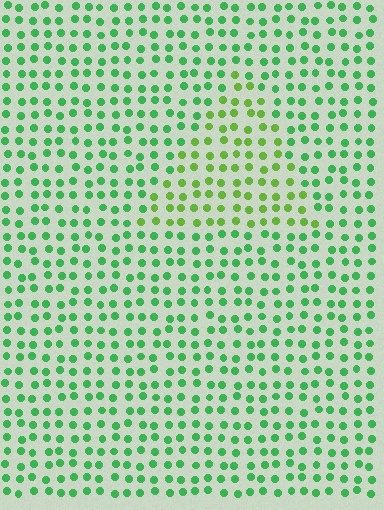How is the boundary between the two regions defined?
The boundary is defined purely by a slight shift in hue (about 33 degrees). Spacing, size, and orientation are identical on both sides.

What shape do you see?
I see a triangle.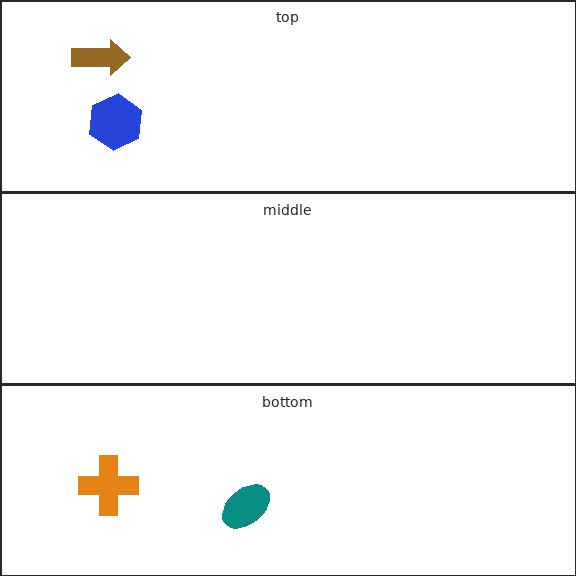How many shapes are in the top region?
2.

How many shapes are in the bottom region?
2.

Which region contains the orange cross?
The bottom region.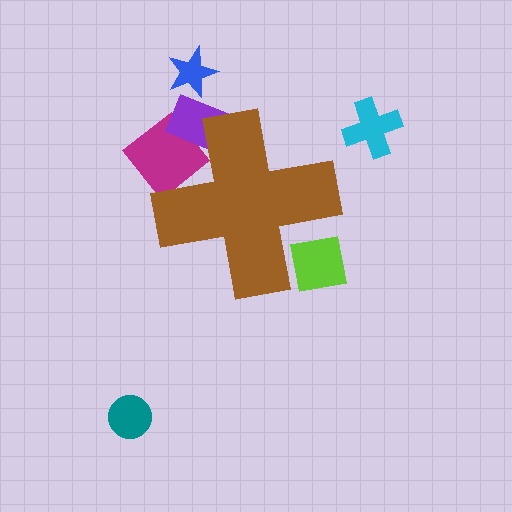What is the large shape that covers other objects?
A brown cross.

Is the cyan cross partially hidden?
No, the cyan cross is fully visible.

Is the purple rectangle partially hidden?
Yes, the purple rectangle is partially hidden behind the brown cross.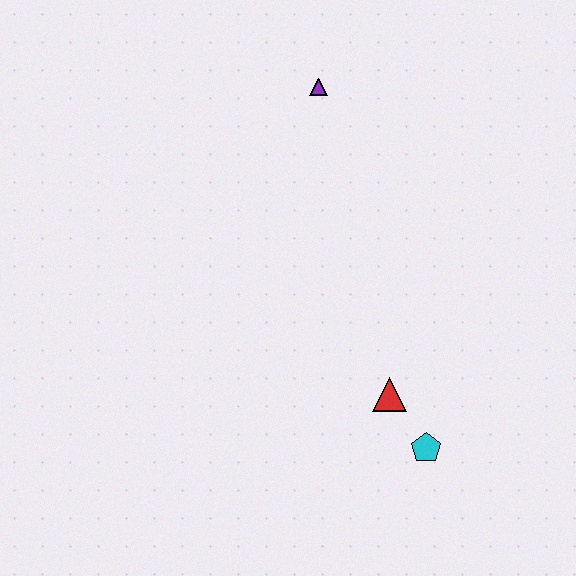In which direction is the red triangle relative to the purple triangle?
The red triangle is below the purple triangle.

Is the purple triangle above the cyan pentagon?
Yes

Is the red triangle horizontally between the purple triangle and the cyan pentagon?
Yes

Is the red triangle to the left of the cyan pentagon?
Yes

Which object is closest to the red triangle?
The cyan pentagon is closest to the red triangle.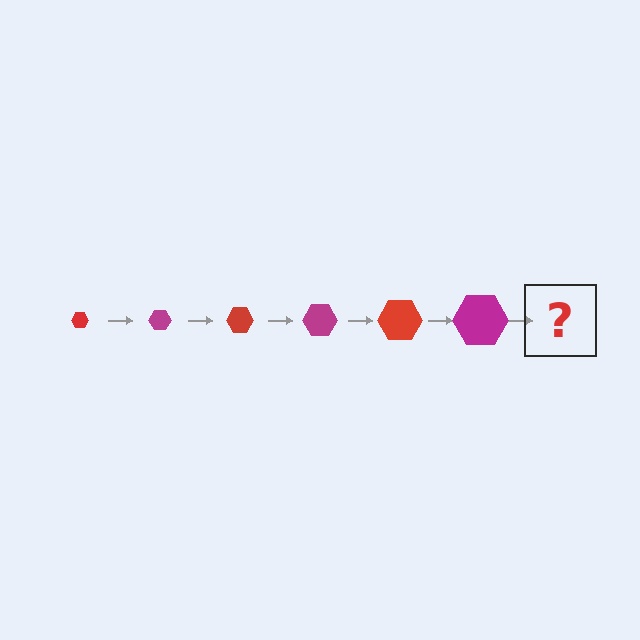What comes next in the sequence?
The next element should be a red hexagon, larger than the previous one.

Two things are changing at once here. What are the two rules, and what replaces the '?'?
The two rules are that the hexagon grows larger each step and the color cycles through red and magenta. The '?' should be a red hexagon, larger than the previous one.